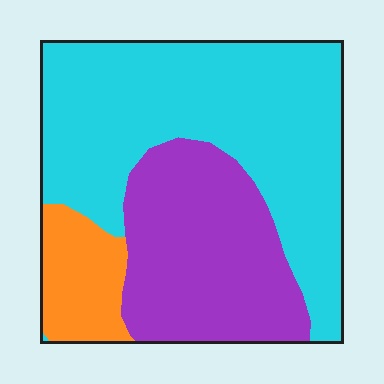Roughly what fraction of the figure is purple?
Purple takes up between a quarter and a half of the figure.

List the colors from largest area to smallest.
From largest to smallest: cyan, purple, orange.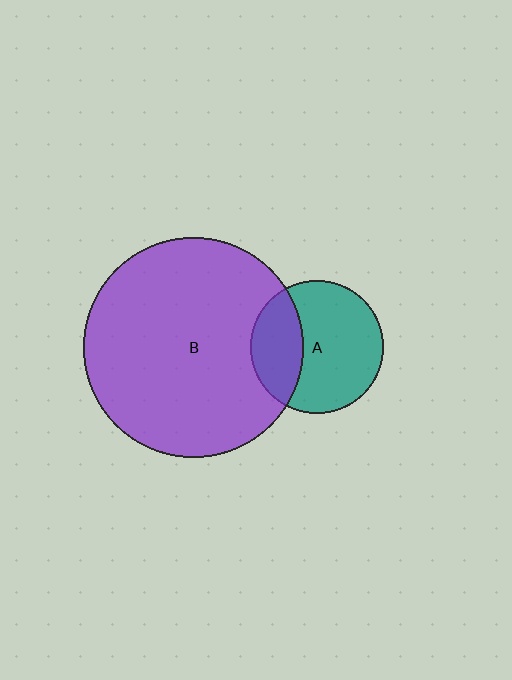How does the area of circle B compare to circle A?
Approximately 2.7 times.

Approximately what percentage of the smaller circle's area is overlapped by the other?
Approximately 30%.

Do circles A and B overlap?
Yes.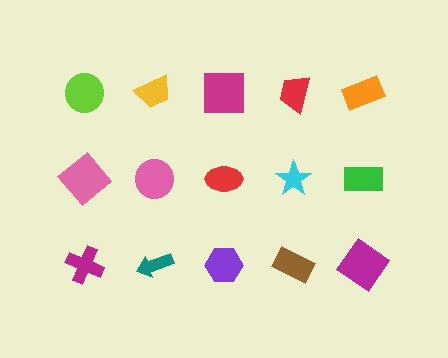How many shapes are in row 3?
5 shapes.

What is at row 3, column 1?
A magenta cross.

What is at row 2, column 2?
A pink circle.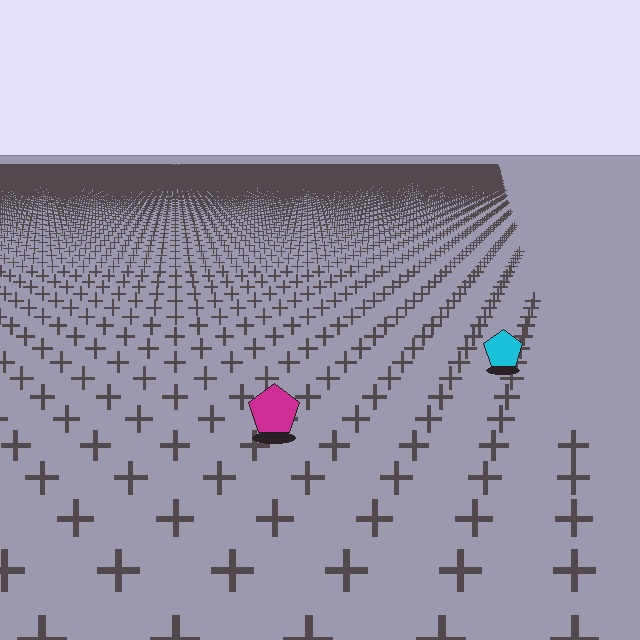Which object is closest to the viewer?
The magenta pentagon is closest. The texture marks near it are larger and more spread out.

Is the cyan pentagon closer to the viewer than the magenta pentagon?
No. The magenta pentagon is closer — you can tell from the texture gradient: the ground texture is coarser near it.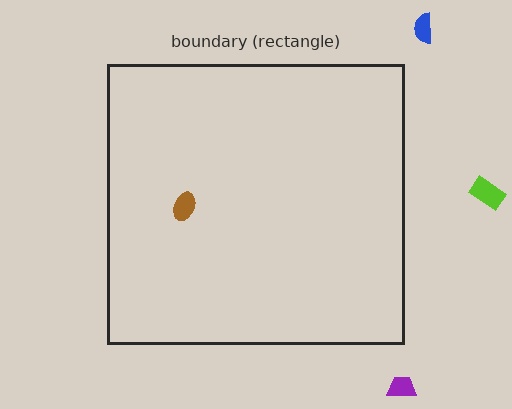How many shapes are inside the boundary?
1 inside, 3 outside.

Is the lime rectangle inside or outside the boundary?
Outside.